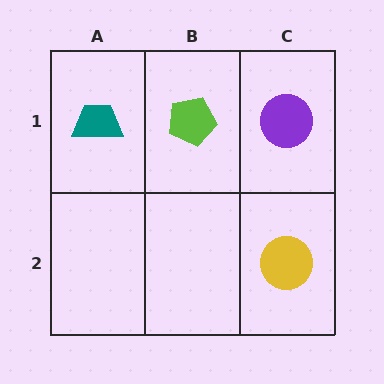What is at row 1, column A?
A teal trapezoid.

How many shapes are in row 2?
1 shape.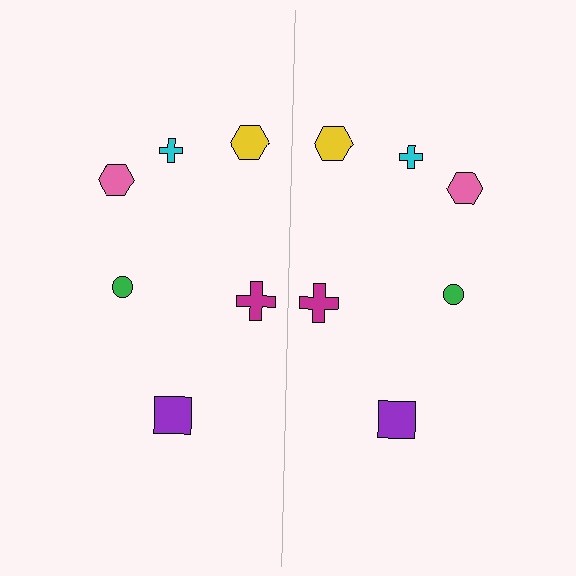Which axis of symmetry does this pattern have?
The pattern has a vertical axis of symmetry running through the center of the image.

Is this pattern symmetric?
Yes, this pattern has bilateral (reflection) symmetry.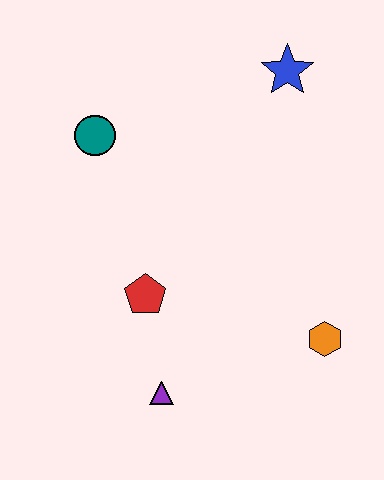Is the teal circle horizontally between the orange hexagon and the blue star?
No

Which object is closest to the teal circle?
The red pentagon is closest to the teal circle.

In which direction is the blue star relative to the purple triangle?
The blue star is above the purple triangle.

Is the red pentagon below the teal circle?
Yes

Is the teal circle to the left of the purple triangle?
Yes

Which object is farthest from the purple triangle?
The blue star is farthest from the purple triangle.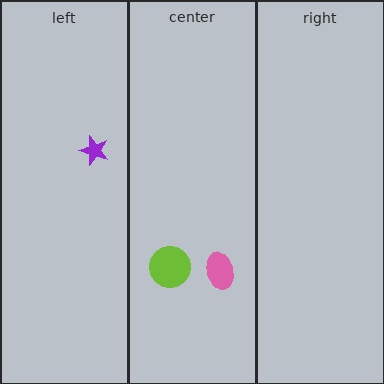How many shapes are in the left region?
1.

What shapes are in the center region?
The pink ellipse, the lime circle.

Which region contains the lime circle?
The center region.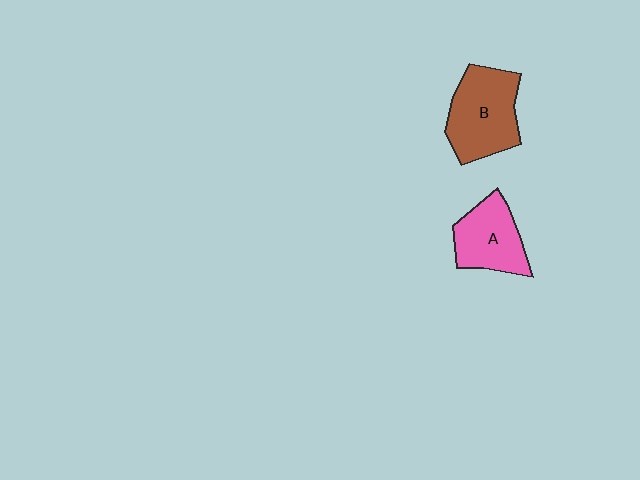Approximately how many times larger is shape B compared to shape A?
Approximately 1.3 times.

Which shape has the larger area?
Shape B (brown).